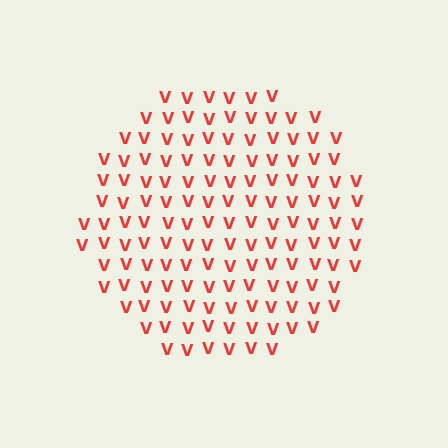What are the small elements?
The small elements are letter V's.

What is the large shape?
The large shape is a circle.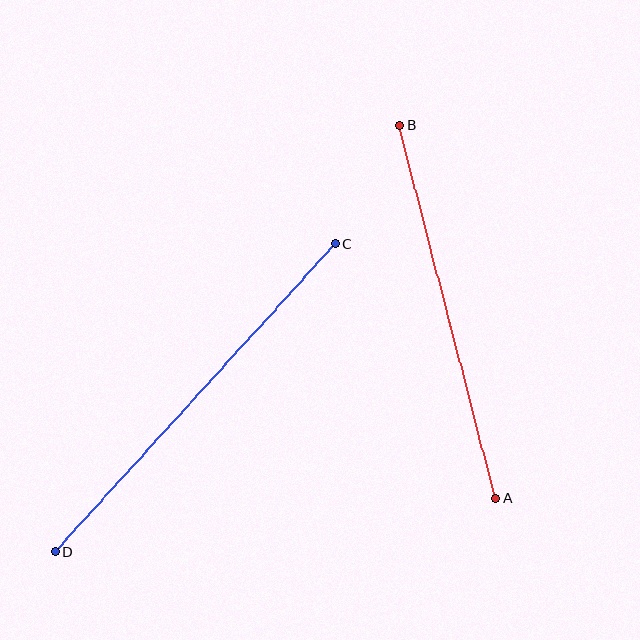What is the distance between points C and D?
The distance is approximately 417 pixels.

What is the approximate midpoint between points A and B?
The midpoint is at approximately (448, 312) pixels.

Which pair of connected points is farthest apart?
Points C and D are farthest apart.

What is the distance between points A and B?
The distance is approximately 385 pixels.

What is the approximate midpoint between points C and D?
The midpoint is at approximately (195, 398) pixels.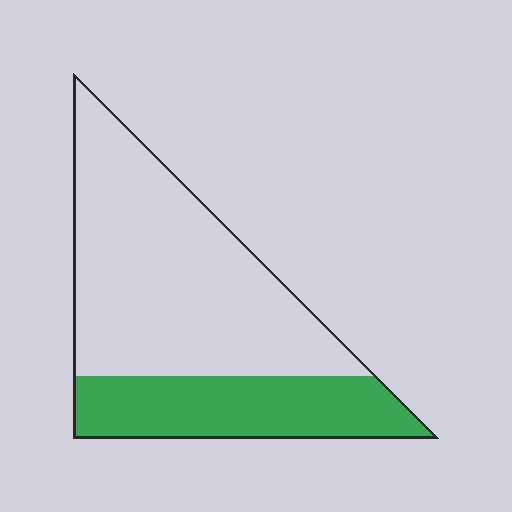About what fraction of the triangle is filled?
About one third (1/3).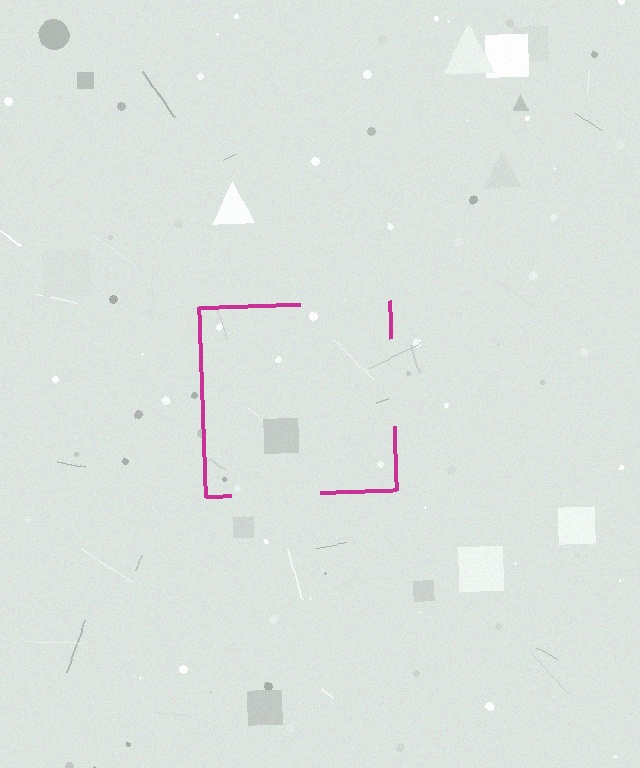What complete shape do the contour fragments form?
The contour fragments form a square.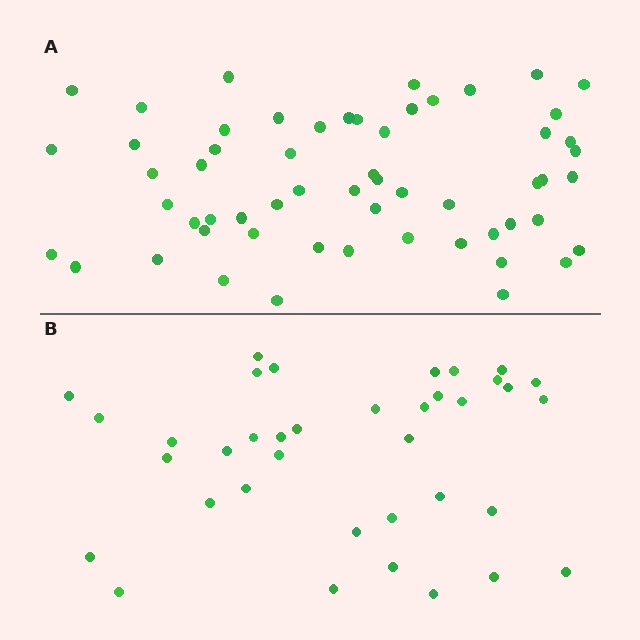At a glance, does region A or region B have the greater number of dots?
Region A (the top region) has more dots.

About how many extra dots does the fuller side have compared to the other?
Region A has approximately 20 more dots than region B.